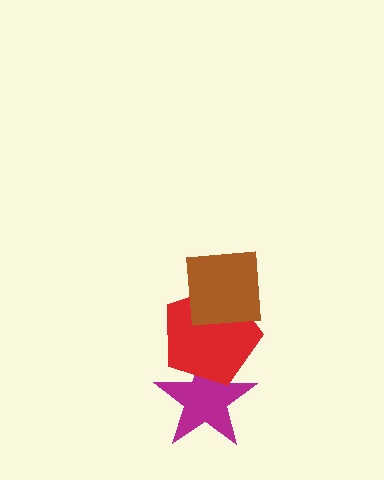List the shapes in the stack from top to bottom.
From top to bottom: the brown square, the red pentagon, the magenta star.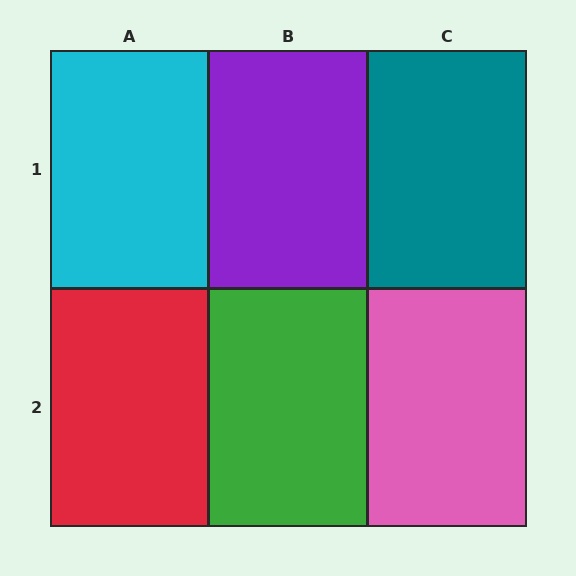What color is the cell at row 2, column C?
Pink.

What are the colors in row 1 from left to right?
Cyan, purple, teal.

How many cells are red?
1 cell is red.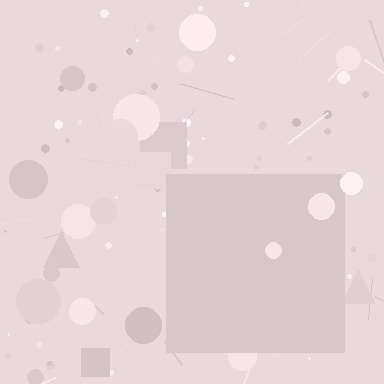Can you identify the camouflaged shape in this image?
The camouflaged shape is a square.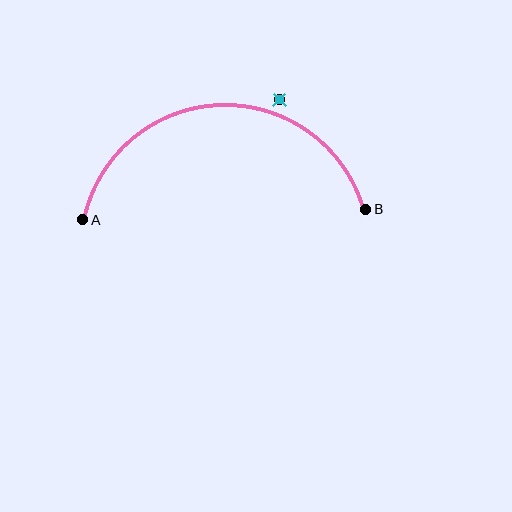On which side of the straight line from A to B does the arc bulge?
The arc bulges above the straight line connecting A and B.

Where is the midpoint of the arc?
The arc midpoint is the point on the curve farthest from the straight line joining A and B. It sits above that line.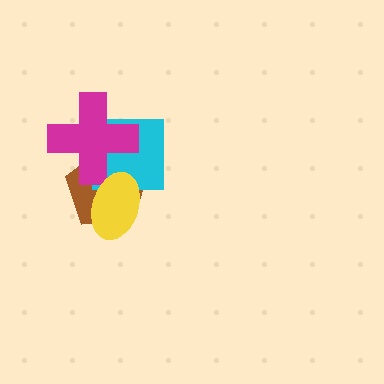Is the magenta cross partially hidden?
Yes, it is partially covered by another shape.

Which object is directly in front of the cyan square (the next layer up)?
The magenta cross is directly in front of the cyan square.